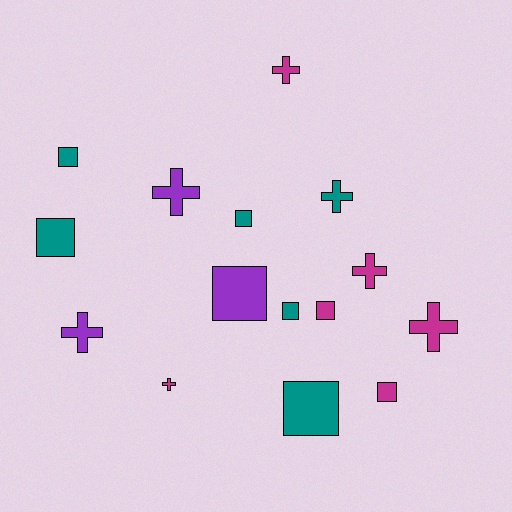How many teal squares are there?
There are 5 teal squares.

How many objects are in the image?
There are 15 objects.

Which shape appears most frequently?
Square, with 8 objects.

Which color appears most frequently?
Magenta, with 6 objects.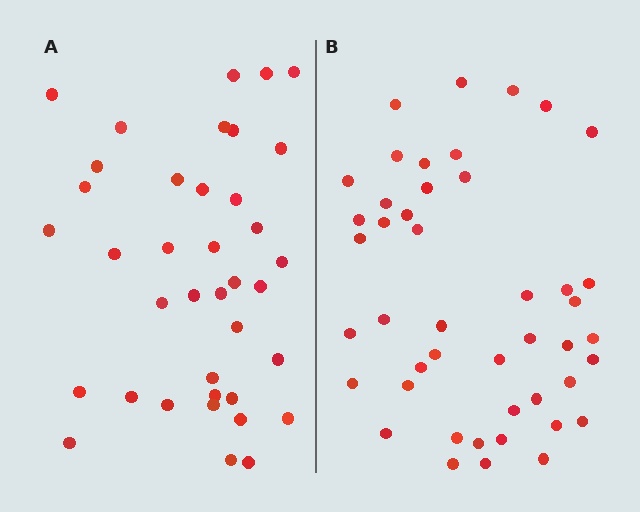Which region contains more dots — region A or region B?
Region B (the right region) has more dots.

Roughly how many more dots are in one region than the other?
Region B has roughly 8 or so more dots than region A.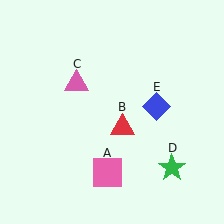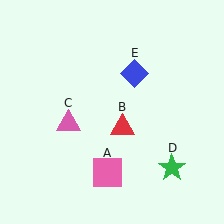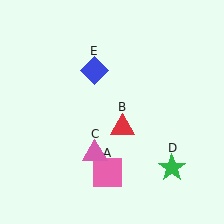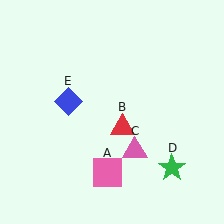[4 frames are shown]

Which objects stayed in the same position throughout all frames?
Pink square (object A) and red triangle (object B) and green star (object D) remained stationary.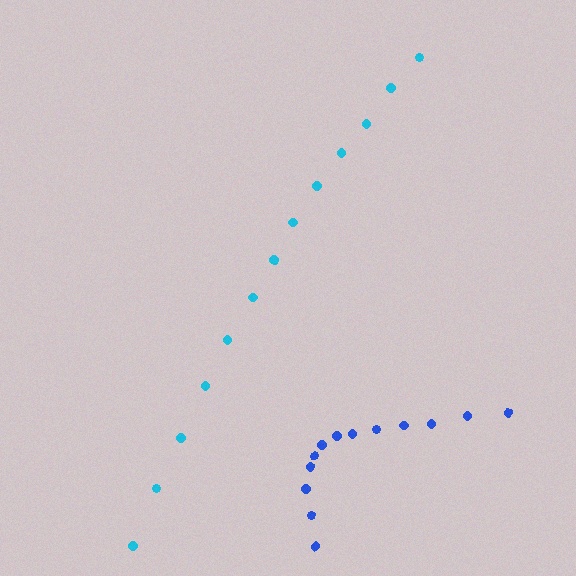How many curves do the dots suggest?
There are 2 distinct paths.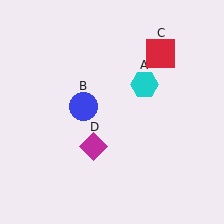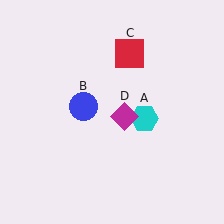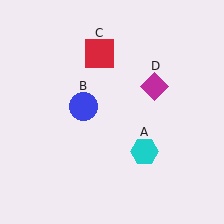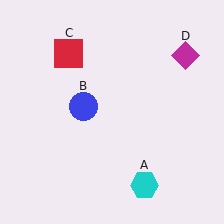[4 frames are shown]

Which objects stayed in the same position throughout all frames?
Blue circle (object B) remained stationary.